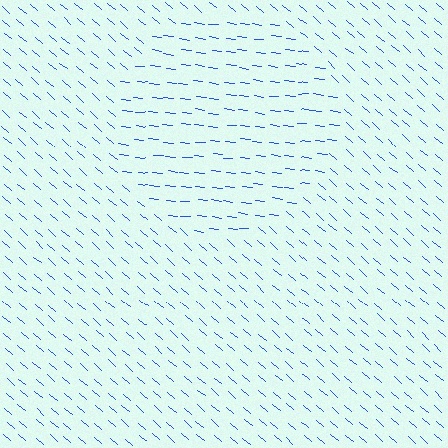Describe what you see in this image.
The image is filled with small blue line segments. A circle region in the image has lines oriented differently from the surrounding lines, creating a visible texture boundary.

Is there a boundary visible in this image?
Yes, there is a texture boundary formed by a change in line orientation.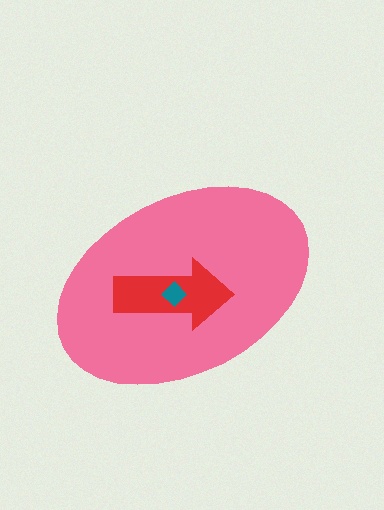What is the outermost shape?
The pink ellipse.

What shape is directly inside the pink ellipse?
The red arrow.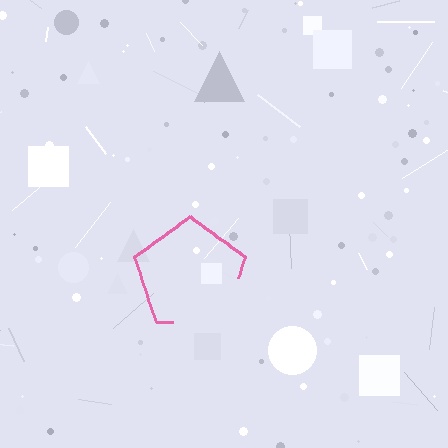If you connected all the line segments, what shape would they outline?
They would outline a pentagon.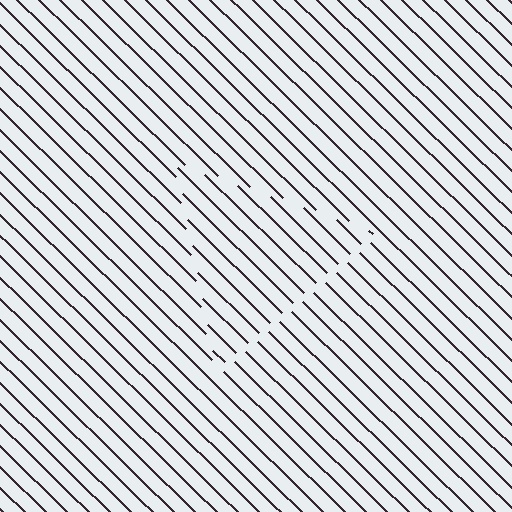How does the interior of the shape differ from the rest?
The interior of the shape contains the same grating, shifted by half a period — the contour is defined by the phase discontinuity where line-ends from the inner and outer gratings abut.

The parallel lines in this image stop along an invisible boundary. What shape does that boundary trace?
An illusory triangle. The interior of the shape contains the same grating, shifted by half a period — the contour is defined by the phase discontinuity where line-ends from the inner and outer gratings abut.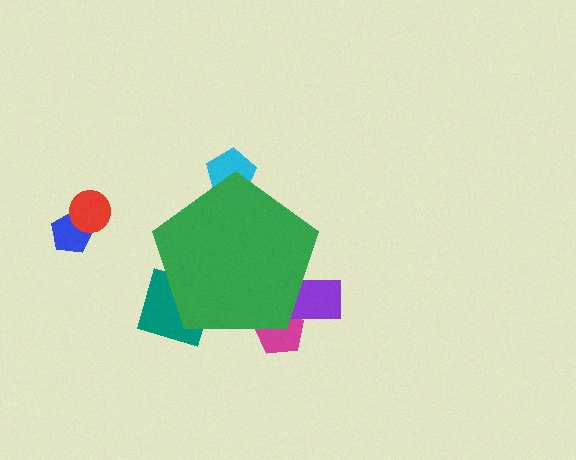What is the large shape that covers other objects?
A green pentagon.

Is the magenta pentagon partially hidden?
Yes, the magenta pentagon is partially hidden behind the green pentagon.